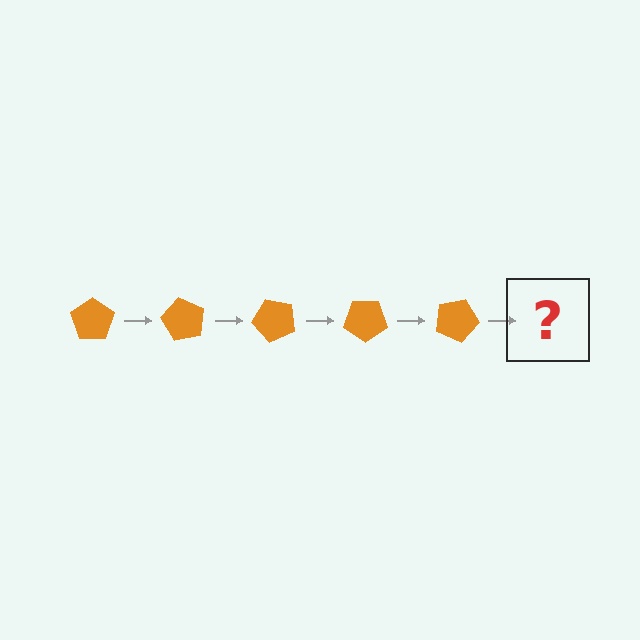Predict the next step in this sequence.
The next step is an orange pentagon rotated 300 degrees.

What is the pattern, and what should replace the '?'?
The pattern is that the pentagon rotates 60 degrees each step. The '?' should be an orange pentagon rotated 300 degrees.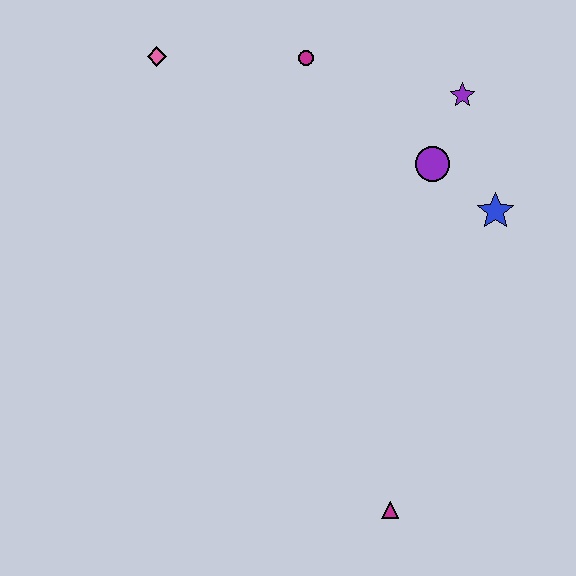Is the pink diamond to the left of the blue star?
Yes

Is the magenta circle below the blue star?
No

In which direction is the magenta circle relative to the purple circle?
The magenta circle is to the left of the purple circle.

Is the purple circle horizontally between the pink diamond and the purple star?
Yes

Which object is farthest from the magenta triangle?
The pink diamond is farthest from the magenta triangle.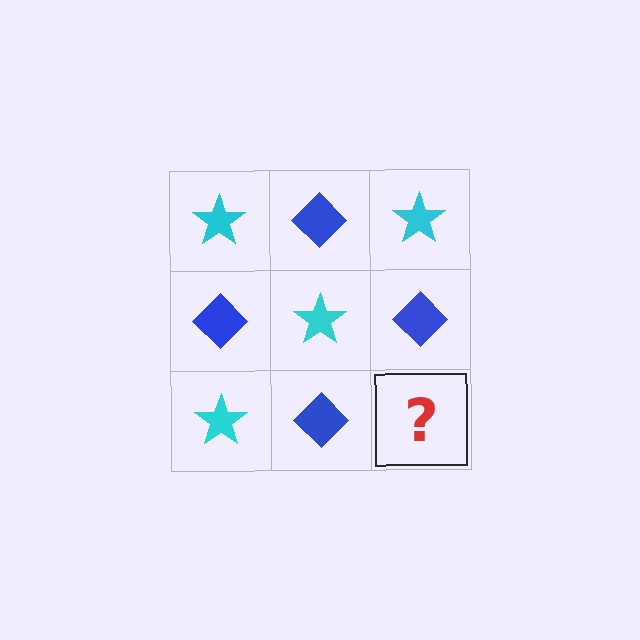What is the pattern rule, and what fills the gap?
The rule is that it alternates cyan star and blue diamond in a checkerboard pattern. The gap should be filled with a cyan star.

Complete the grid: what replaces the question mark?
The question mark should be replaced with a cyan star.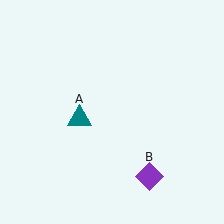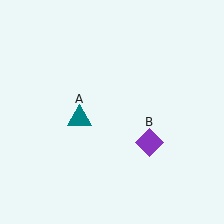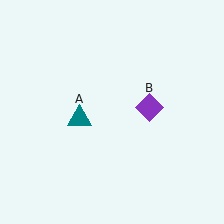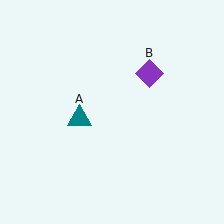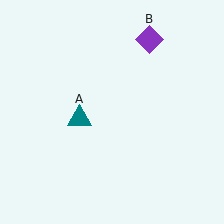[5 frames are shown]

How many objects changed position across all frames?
1 object changed position: purple diamond (object B).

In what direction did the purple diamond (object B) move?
The purple diamond (object B) moved up.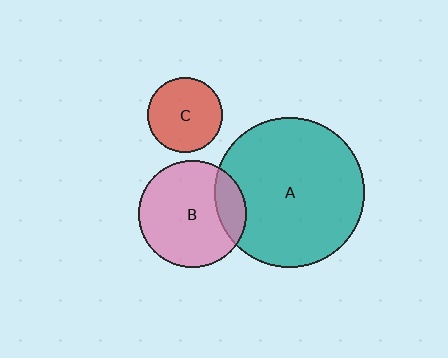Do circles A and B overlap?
Yes.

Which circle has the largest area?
Circle A (teal).